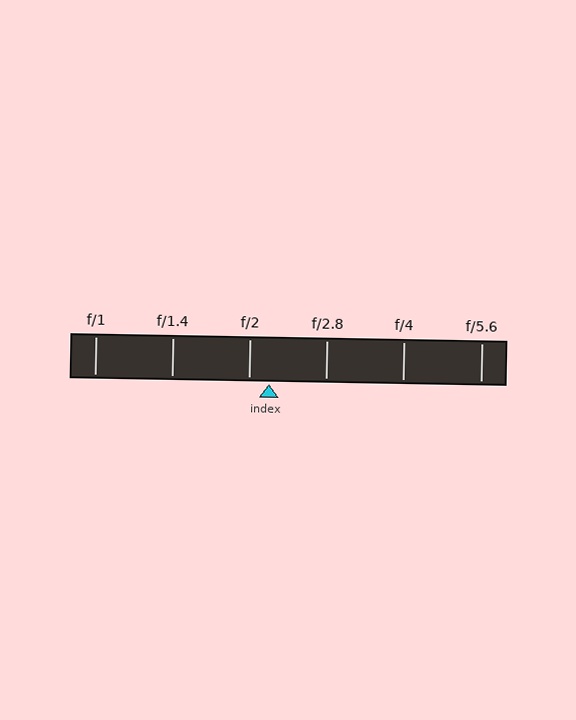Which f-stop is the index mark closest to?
The index mark is closest to f/2.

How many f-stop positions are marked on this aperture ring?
There are 6 f-stop positions marked.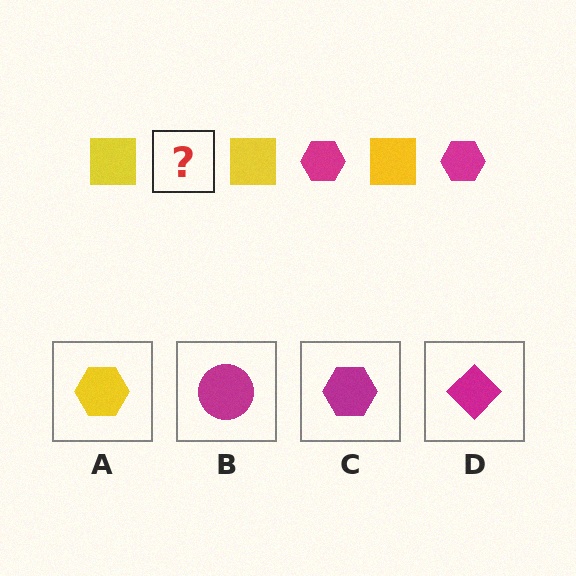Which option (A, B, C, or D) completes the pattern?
C.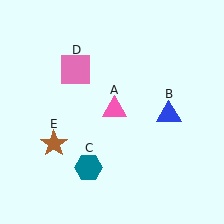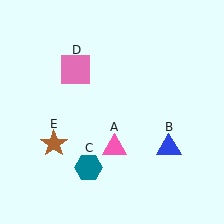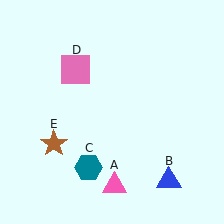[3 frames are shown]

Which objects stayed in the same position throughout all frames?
Teal hexagon (object C) and pink square (object D) and brown star (object E) remained stationary.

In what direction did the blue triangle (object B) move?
The blue triangle (object B) moved down.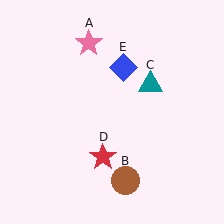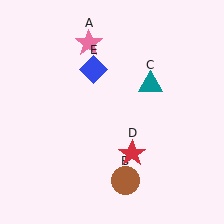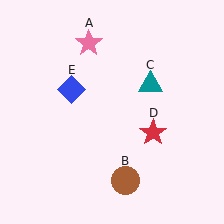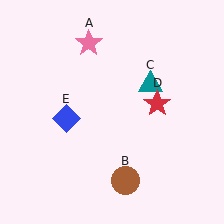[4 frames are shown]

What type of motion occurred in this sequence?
The red star (object D), blue diamond (object E) rotated counterclockwise around the center of the scene.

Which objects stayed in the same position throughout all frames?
Pink star (object A) and brown circle (object B) and teal triangle (object C) remained stationary.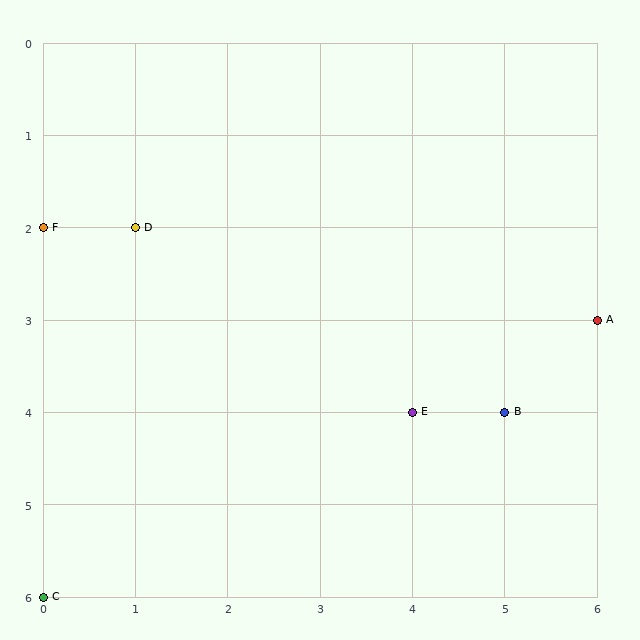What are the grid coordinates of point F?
Point F is at grid coordinates (0, 2).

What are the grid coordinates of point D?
Point D is at grid coordinates (1, 2).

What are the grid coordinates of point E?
Point E is at grid coordinates (4, 4).